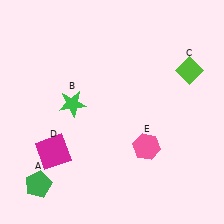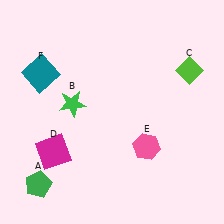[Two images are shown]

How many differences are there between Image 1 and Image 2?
There is 1 difference between the two images.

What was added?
A teal square (F) was added in Image 2.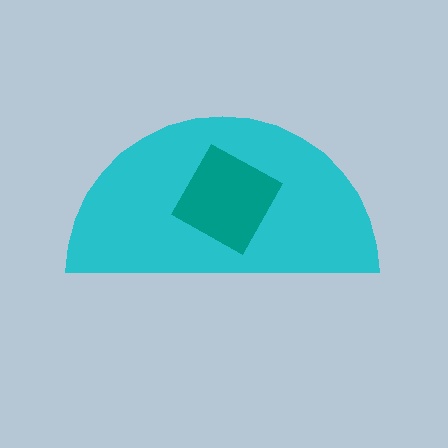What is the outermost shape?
The cyan semicircle.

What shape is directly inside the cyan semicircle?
The teal diamond.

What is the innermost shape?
The teal diamond.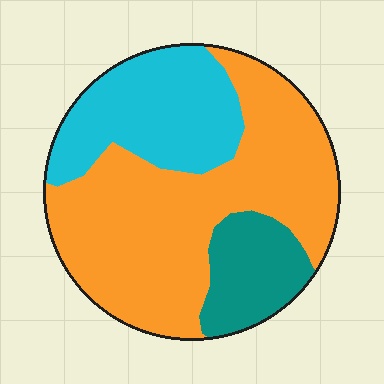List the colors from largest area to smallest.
From largest to smallest: orange, cyan, teal.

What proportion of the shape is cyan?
Cyan takes up between a sixth and a third of the shape.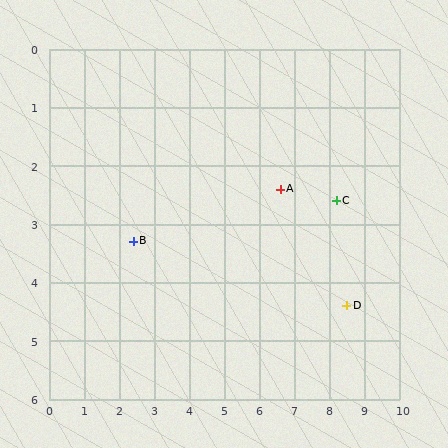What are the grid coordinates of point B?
Point B is at approximately (2.4, 3.3).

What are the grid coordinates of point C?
Point C is at approximately (8.2, 2.6).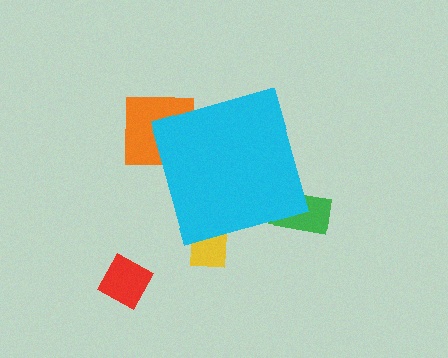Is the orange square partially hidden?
Yes, the orange square is partially hidden behind the cyan diamond.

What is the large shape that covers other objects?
A cyan diamond.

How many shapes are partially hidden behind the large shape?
3 shapes are partially hidden.